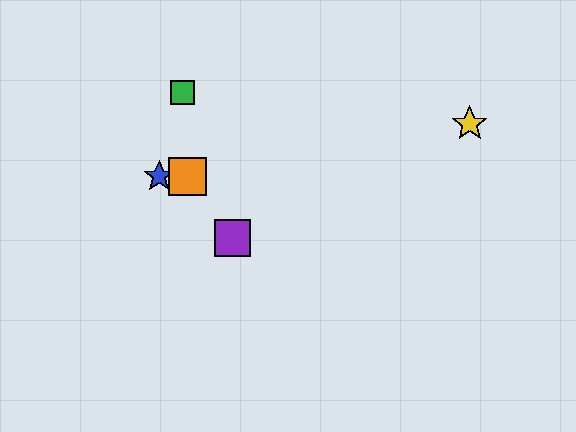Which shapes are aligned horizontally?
The red star, the blue star, the orange square are aligned horizontally.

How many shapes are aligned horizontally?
3 shapes (the red star, the blue star, the orange square) are aligned horizontally.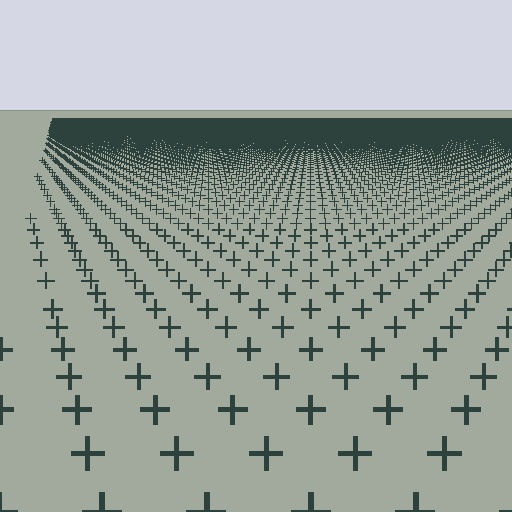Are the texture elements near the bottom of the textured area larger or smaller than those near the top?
Larger. Near the bottom, elements are closer to the viewer and appear at a bigger on-screen size.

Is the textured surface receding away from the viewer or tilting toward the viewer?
The surface is receding away from the viewer. Texture elements get smaller and denser toward the top.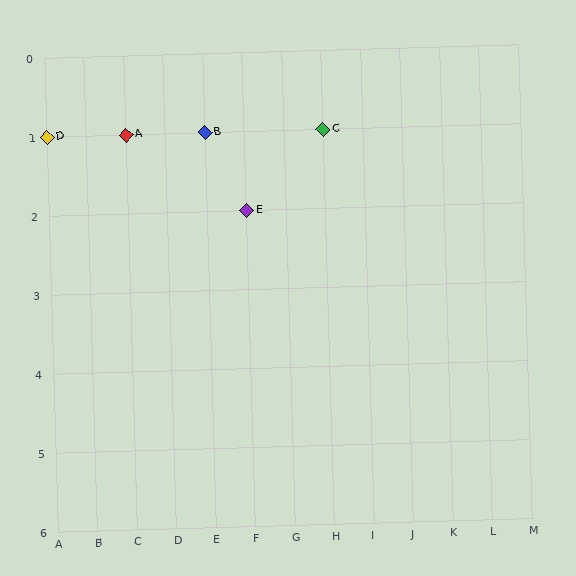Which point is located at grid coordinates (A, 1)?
Point D is at (A, 1).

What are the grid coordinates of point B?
Point B is at grid coordinates (E, 1).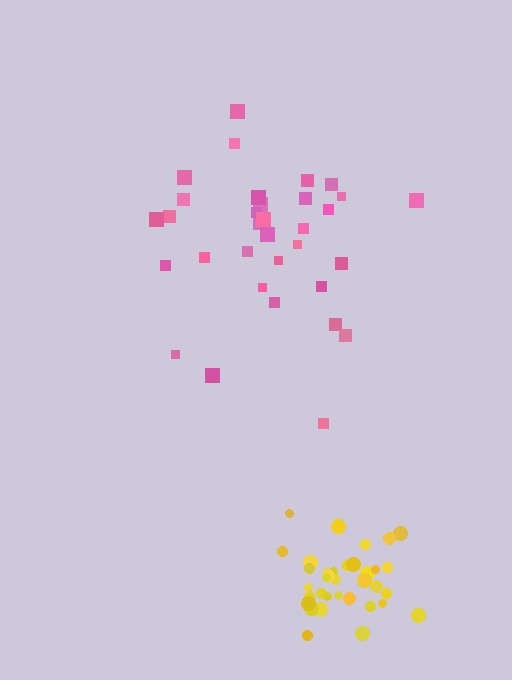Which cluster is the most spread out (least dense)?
Pink.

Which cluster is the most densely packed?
Yellow.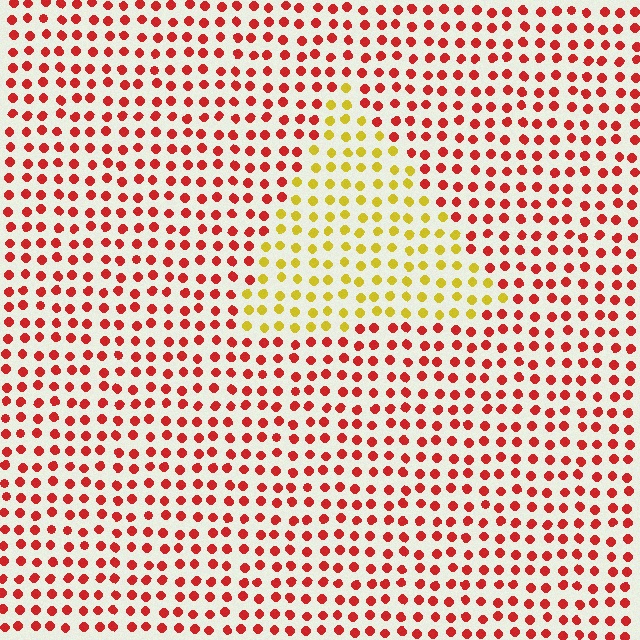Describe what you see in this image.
The image is filled with small red elements in a uniform arrangement. A triangle-shaped region is visible where the elements are tinted to a slightly different hue, forming a subtle color boundary.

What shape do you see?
I see a triangle.